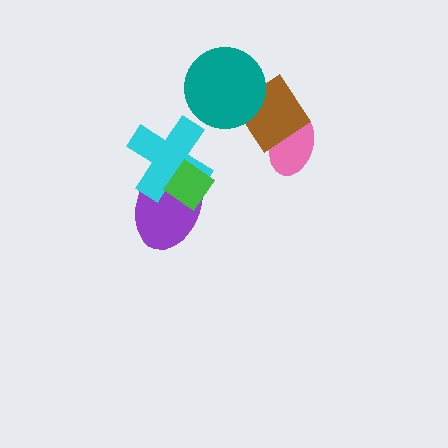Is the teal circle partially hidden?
No, no other shape covers it.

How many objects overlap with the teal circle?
1 object overlaps with the teal circle.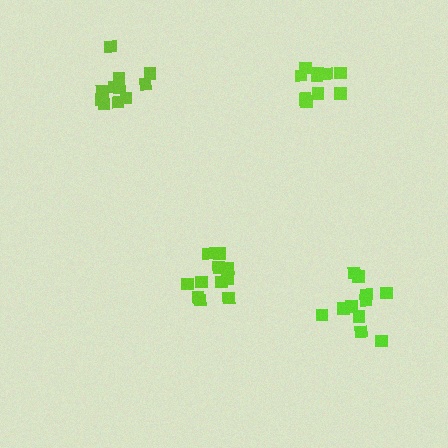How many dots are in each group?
Group 1: 11 dots, Group 2: 11 dots, Group 3: 10 dots, Group 4: 11 dots (43 total).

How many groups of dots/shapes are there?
There are 4 groups.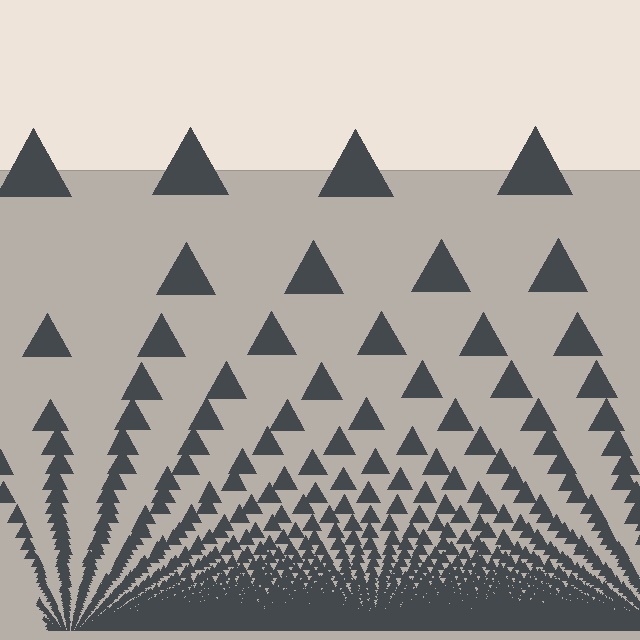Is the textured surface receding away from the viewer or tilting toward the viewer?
The surface appears to tilt toward the viewer. Texture elements get larger and sparser toward the top.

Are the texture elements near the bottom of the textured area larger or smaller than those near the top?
Smaller. The gradient is inverted — elements near the bottom are smaller and denser.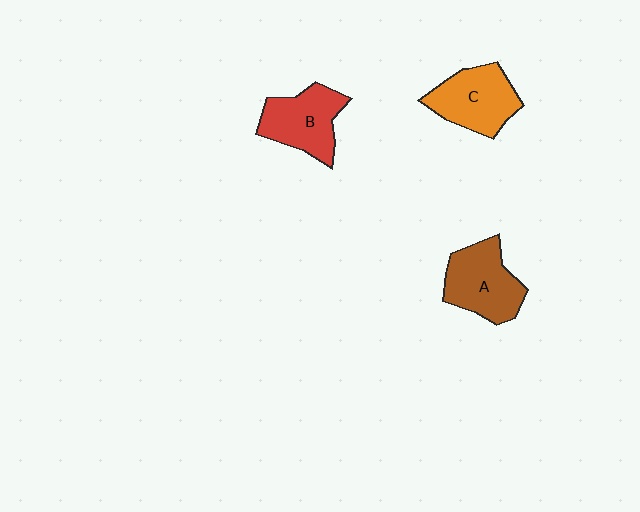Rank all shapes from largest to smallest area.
From largest to smallest: A (brown), C (orange), B (red).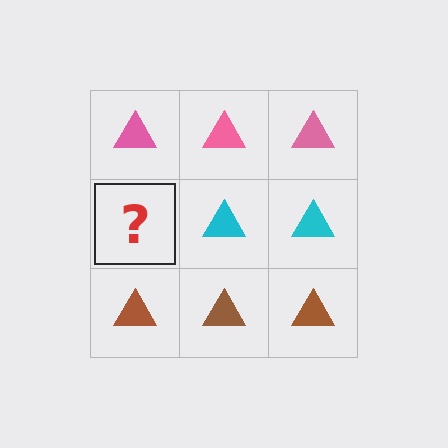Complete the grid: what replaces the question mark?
The question mark should be replaced with a cyan triangle.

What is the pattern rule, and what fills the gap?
The rule is that each row has a consistent color. The gap should be filled with a cyan triangle.